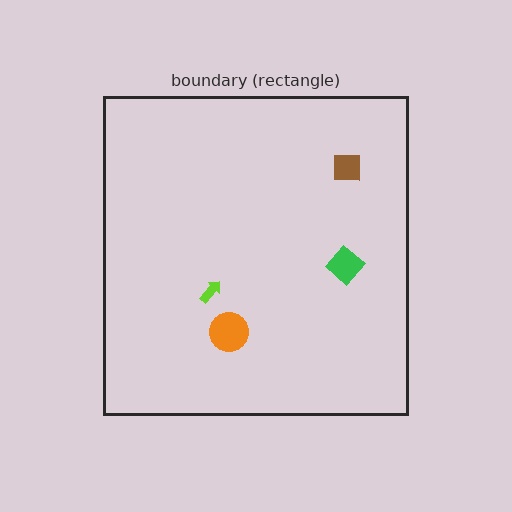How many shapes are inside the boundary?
4 inside, 0 outside.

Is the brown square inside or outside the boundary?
Inside.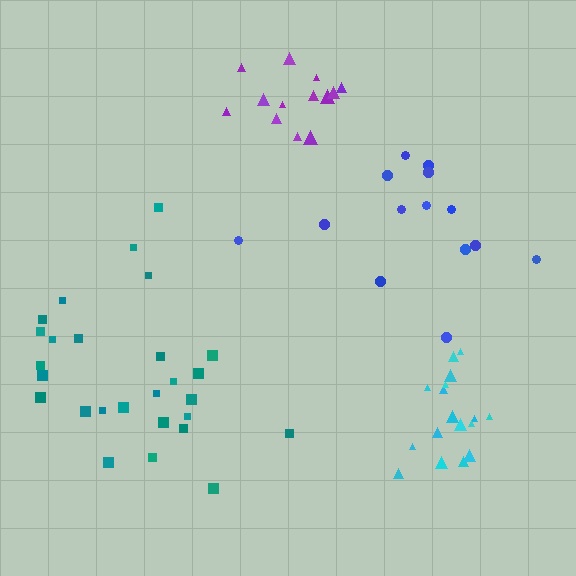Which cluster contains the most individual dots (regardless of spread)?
Teal (27).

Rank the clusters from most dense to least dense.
cyan, purple, teal, blue.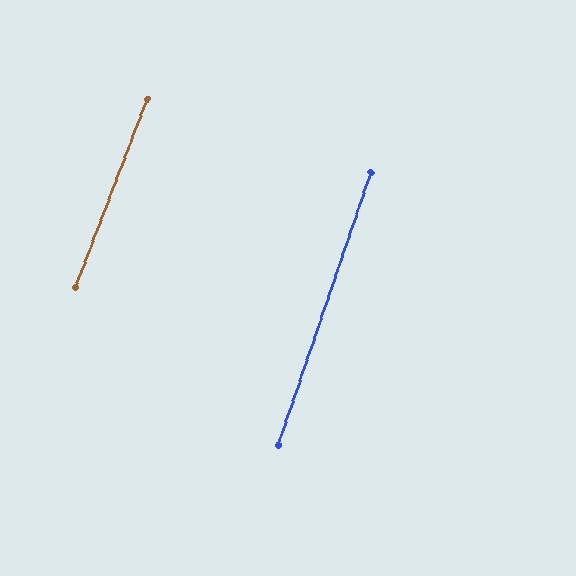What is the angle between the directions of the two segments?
Approximately 2 degrees.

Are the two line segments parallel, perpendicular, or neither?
Parallel — their directions differ by only 1.9°.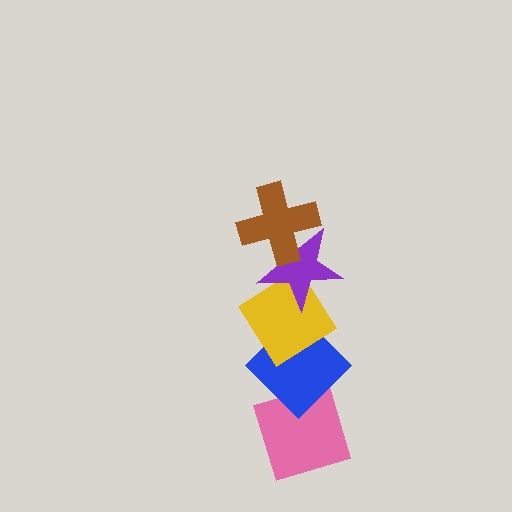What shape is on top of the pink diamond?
The blue diamond is on top of the pink diamond.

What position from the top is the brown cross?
The brown cross is 1st from the top.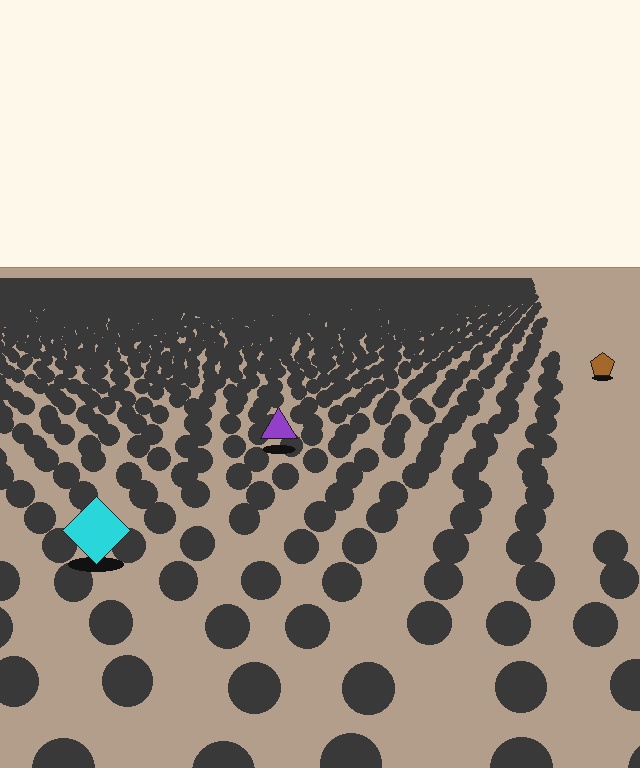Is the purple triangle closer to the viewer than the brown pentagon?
Yes. The purple triangle is closer — you can tell from the texture gradient: the ground texture is coarser near it.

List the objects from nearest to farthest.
From nearest to farthest: the cyan diamond, the purple triangle, the brown pentagon.